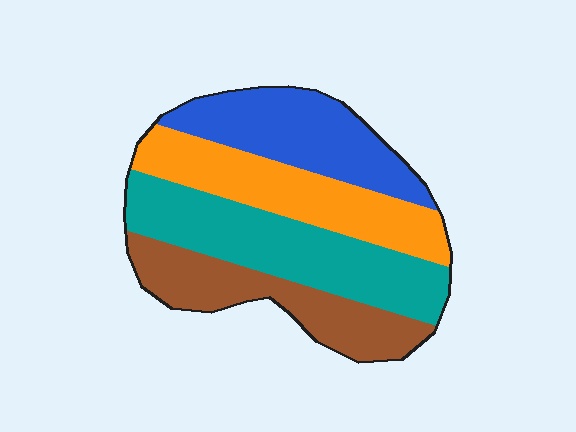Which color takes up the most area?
Teal, at roughly 30%.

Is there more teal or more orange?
Teal.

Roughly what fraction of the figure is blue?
Blue takes up about one quarter (1/4) of the figure.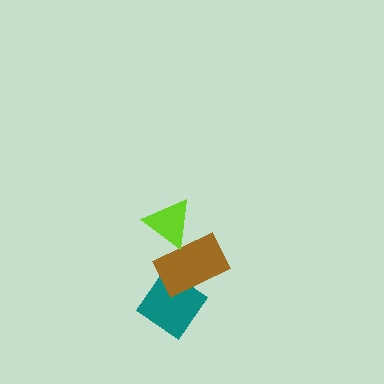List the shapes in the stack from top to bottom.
From top to bottom: the lime triangle, the brown rectangle, the teal diamond.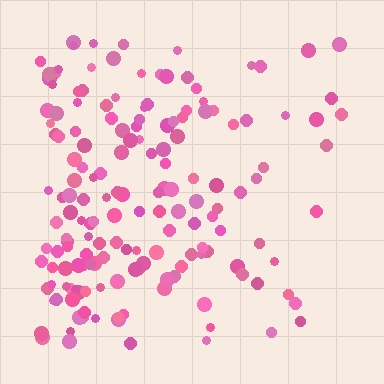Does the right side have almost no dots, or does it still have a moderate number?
Still a moderate number, just noticeably fewer than the left.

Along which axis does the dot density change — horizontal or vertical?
Horizontal.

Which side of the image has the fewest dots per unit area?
The right.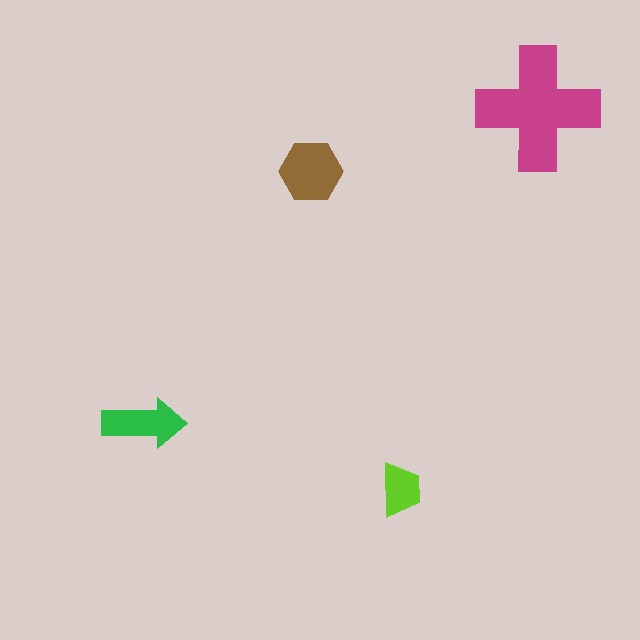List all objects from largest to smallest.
The magenta cross, the brown hexagon, the green arrow, the lime trapezoid.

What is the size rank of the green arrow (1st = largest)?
3rd.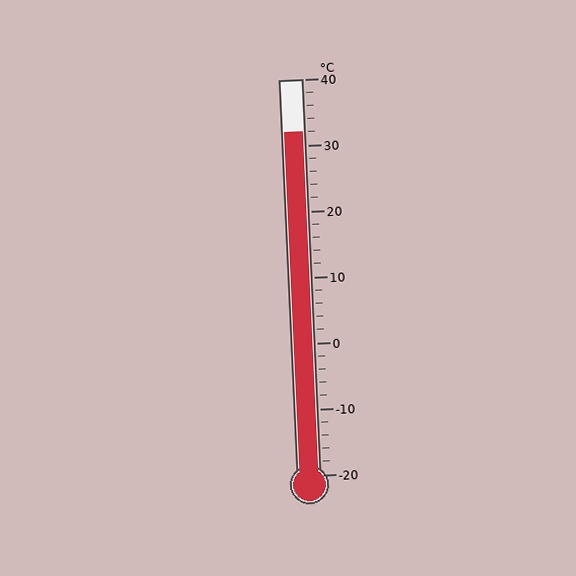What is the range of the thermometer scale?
The thermometer scale ranges from -20°C to 40°C.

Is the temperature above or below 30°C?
The temperature is above 30°C.